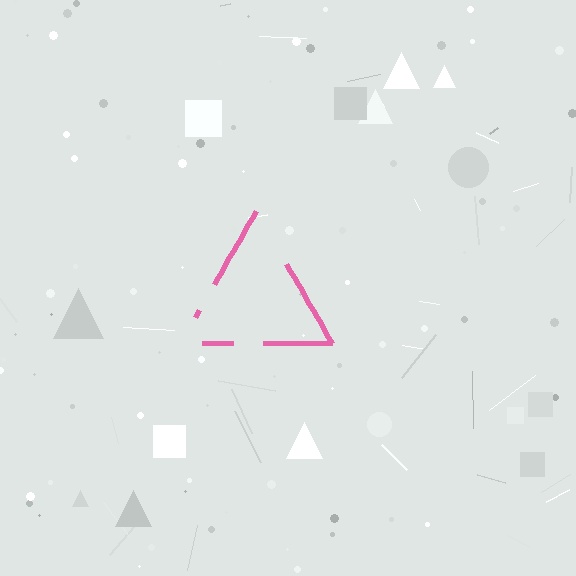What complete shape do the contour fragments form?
The contour fragments form a triangle.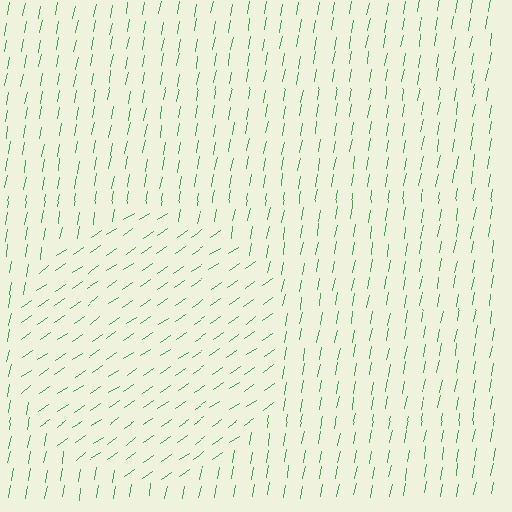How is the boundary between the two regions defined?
The boundary is defined purely by a change in line orientation (approximately 45 degrees difference). All lines are the same color and thickness.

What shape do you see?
I see a circle.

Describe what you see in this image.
The image is filled with small green line segments. A circle region in the image has lines oriented differently from the surrounding lines, creating a visible texture boundary.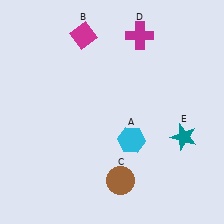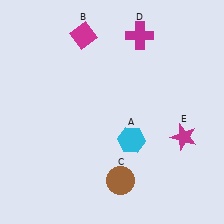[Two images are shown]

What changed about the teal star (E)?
In Image 1, E is teal. In Image 2, it changed to magenta.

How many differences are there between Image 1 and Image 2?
There is 1 difference between the two images.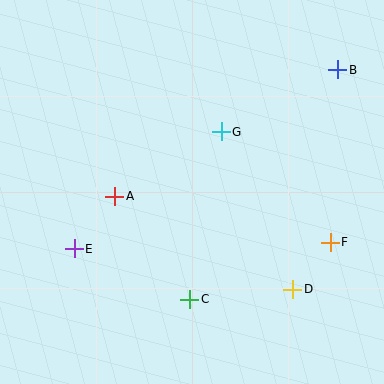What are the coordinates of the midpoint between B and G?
The midpoint between B and G is at (279, 101).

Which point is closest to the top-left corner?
Point A is closest to the top-left corner.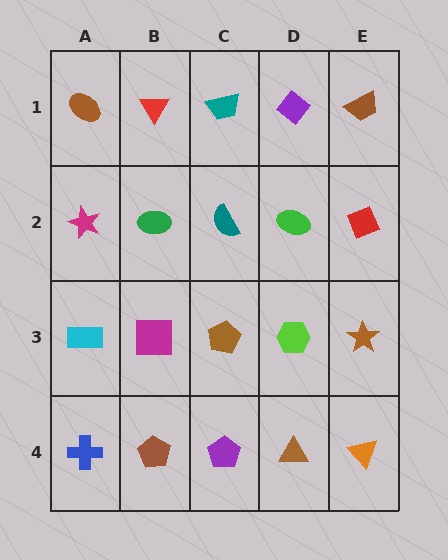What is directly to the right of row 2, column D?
A red diamond.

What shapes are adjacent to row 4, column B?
A magenta square (row 3, column B), a blue cross (row 4, column A), a purple pentagon (row 4, column C).